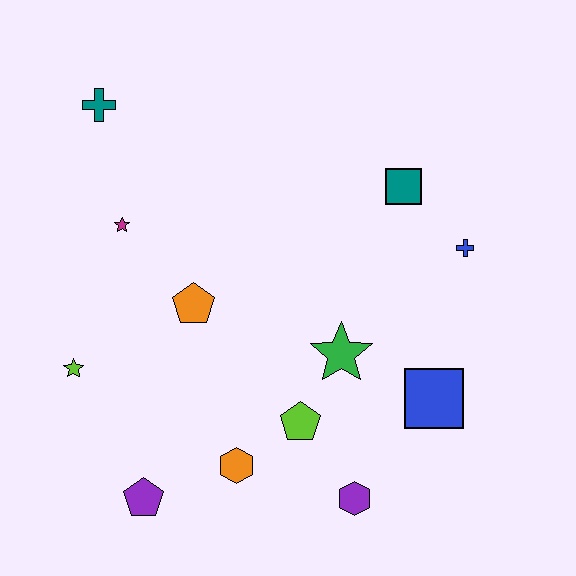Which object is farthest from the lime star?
The blue cross is farthest from the lime star.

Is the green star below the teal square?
Yes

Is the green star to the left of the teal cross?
No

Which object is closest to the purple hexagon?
The lime pentagon is closest to the purple hexagon.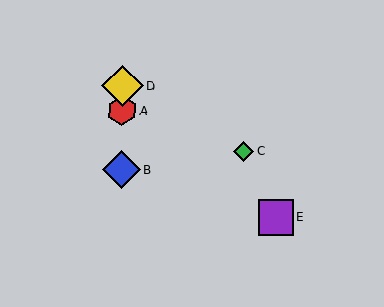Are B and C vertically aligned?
No, B is at x≈121 and C is at x≈244.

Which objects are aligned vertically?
Objects A, B, D are aligned vertically.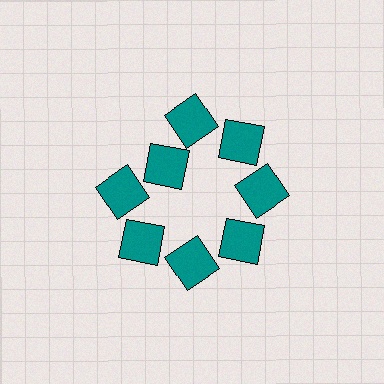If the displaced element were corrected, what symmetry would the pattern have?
It would have 8-fold rotational symmetry — the pattern would map onto itself every 45 degrees.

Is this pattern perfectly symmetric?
No. The 8 teal squares are arranged in a ring, but one element near the 10 o'clock position is pulled inward toward the center, breaking the 8-fold rotational symmetry.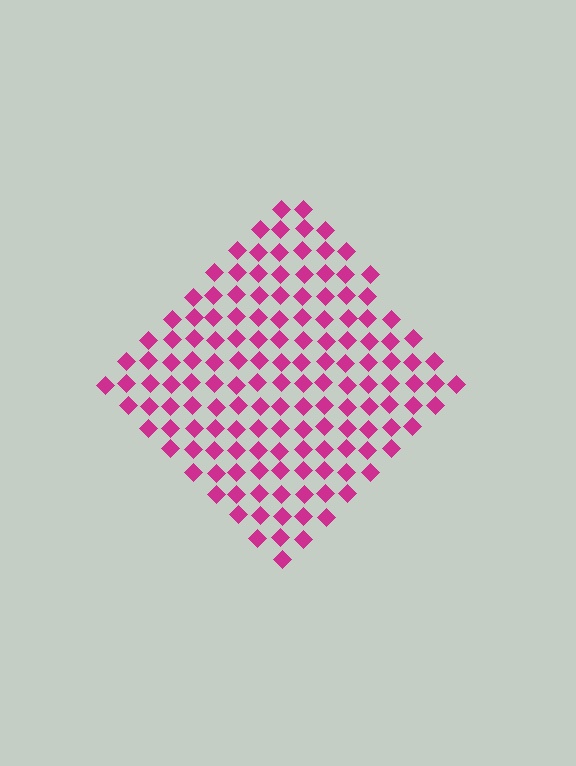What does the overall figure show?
The overall figure shows a diamond.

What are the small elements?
The small elements are diamonds.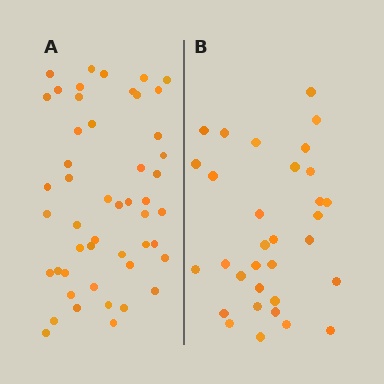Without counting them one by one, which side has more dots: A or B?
Region A (the left region) has more dots.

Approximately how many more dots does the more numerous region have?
Region A has approximately 15 more dots than region B.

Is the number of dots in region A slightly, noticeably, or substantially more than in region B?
Region A has substantially more. The ratio is roughly 1.5 to 1.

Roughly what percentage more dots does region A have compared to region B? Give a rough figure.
About 55% more.